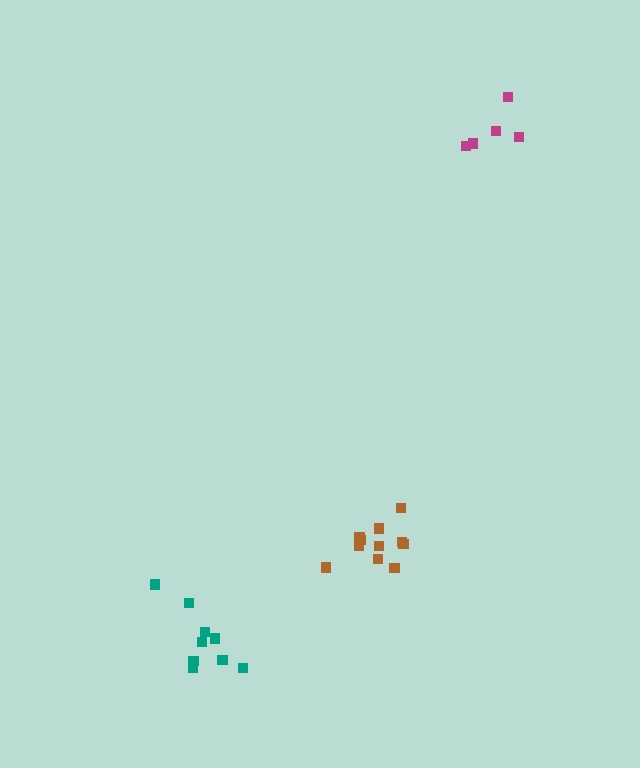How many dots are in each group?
Group 1: 9 dots, Group 2: 11 dots, Group 3: 5 dots (25 total).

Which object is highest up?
The magenta cluster is topmost.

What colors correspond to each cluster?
The clusters are colored: teal, brown, magenta.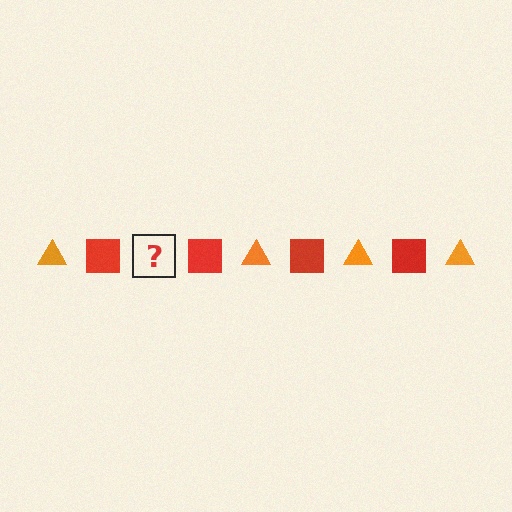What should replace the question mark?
The question mark should be replaced with an orange triangle.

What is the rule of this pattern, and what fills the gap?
The rule is that the pattern alternates between orange triangle and red square. The gap should be filled with an orange triangle.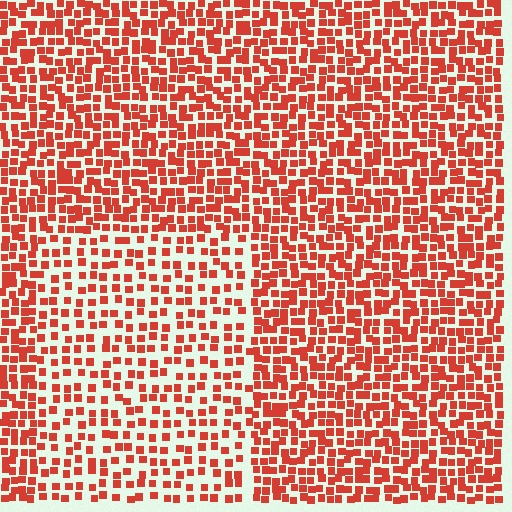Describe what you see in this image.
The image contains small red elements arranged at two different densities. A rectangle-shaped region is visible where the elements are less densely packed than the surrounding area.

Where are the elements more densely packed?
The elements are more densely packed outside the rectangle boundary.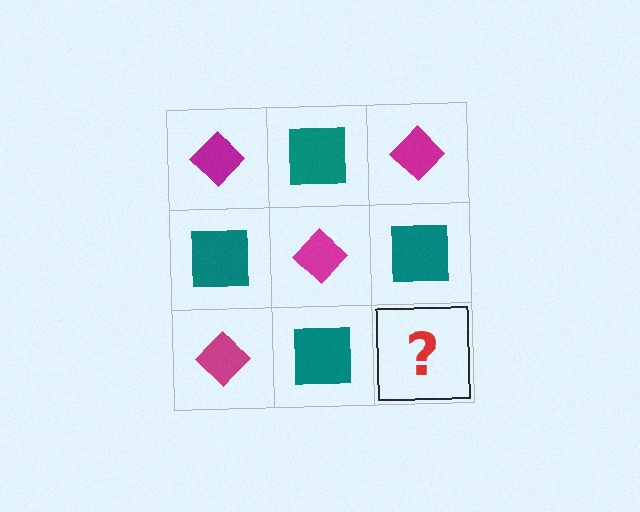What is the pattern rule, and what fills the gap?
The rule is that it alternates magenta diamond and teal square in a checkerboard pattern. The gap should be filled with a magenta diamond.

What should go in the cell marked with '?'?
The missing cell should contain a magenta diamond.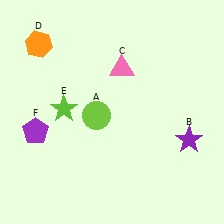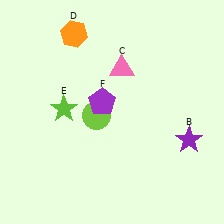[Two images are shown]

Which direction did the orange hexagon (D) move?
The orange hexagon (D) moved right.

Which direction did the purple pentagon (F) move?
The purple pentagon (F) moved right.